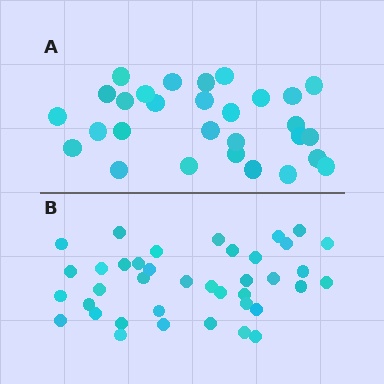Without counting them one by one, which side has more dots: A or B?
Region B (the bottom region) has more dots.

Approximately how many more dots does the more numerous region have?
Region B has roughly 10 or so more dots than region A.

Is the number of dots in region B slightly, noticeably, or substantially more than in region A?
Region B has noticeably more, but not dramatically so. The ratio is roughly 1.3 to 1.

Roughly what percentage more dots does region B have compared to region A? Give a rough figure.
About 35% more.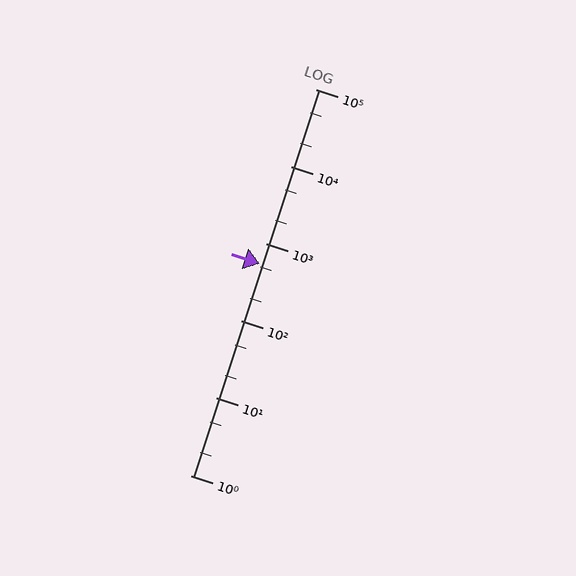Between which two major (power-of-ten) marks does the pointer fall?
The pointer is between 100 and 1000.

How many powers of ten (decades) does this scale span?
The scale spans 5 decades, from 1 to 100000.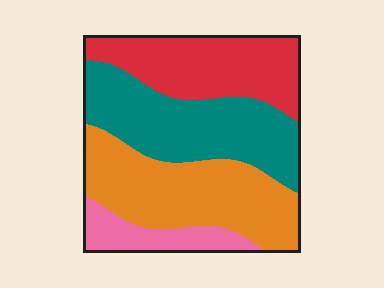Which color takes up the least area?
Pink, at roughly 10%.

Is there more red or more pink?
Red.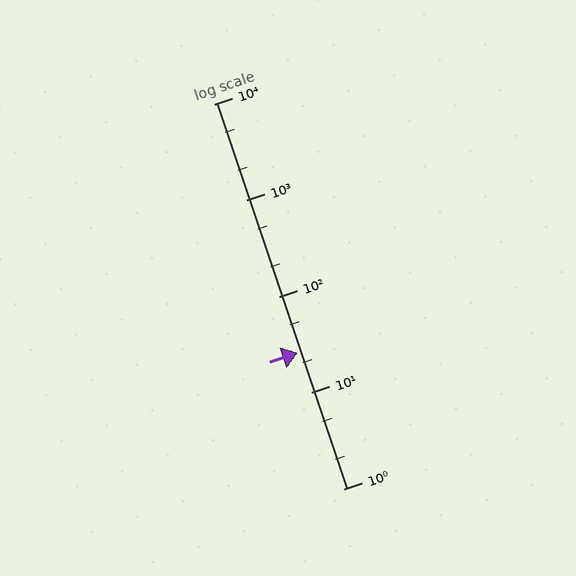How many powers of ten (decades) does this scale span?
The scale spans 4 decades, from 1 to 10000.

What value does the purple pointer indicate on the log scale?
The pointer indicates approximately 26.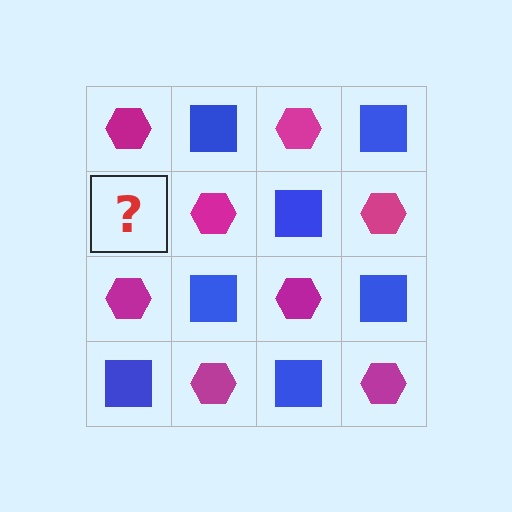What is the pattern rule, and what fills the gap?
The rule is that it alternates magenta hexagon and blue square in a checkerboard pattern. The gap should be filled with a blue square.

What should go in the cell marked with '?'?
The missing cell should contain a blue square.